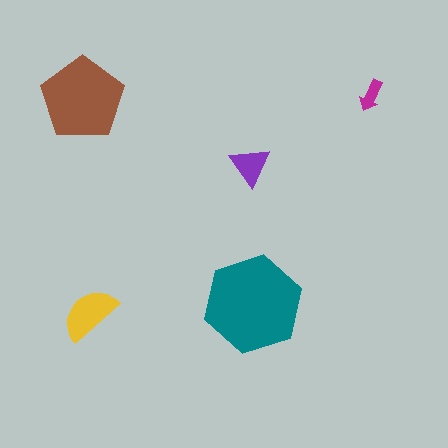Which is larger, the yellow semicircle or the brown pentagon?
The brown pentagon.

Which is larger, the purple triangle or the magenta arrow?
The purple triangle.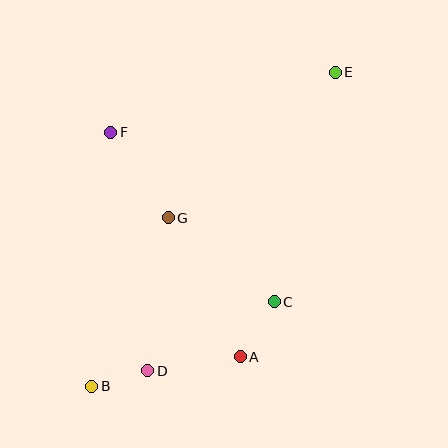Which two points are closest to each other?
Points B and D are closest to each other.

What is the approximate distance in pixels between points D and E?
The distance between D and E is approximately 353 pixels.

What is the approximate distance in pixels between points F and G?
The distance between F and G is approximately 103 pixels.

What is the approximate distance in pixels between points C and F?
The distance between C and F is approximately 236 pixels.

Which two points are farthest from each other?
Points B and E are farthest from each other.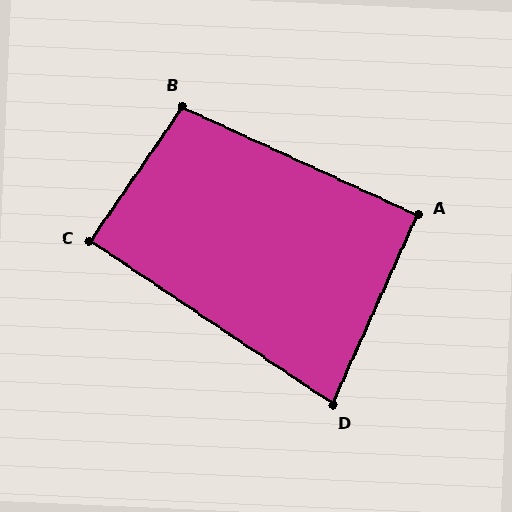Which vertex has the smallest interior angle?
D, at approximately 80 degrees.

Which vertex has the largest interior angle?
B, at approximately 100 degrees.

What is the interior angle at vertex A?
Approximately 91 degrees (approximately right).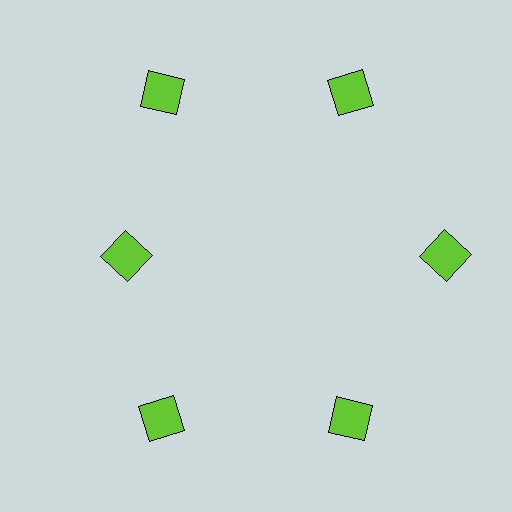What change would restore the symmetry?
The symmetry would be restored by moving it outward, back onto the ring so that all 6 squares sit at equal angles and equal distance from the center.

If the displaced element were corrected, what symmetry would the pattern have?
It would have 6-fold rotational symmetry — the pattern would map onto itself every 60 degrees.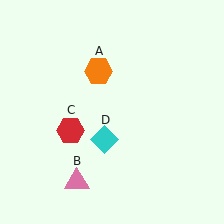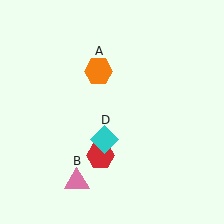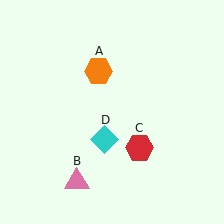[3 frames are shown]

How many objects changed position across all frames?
1 object changed position: red hexagon (object C).